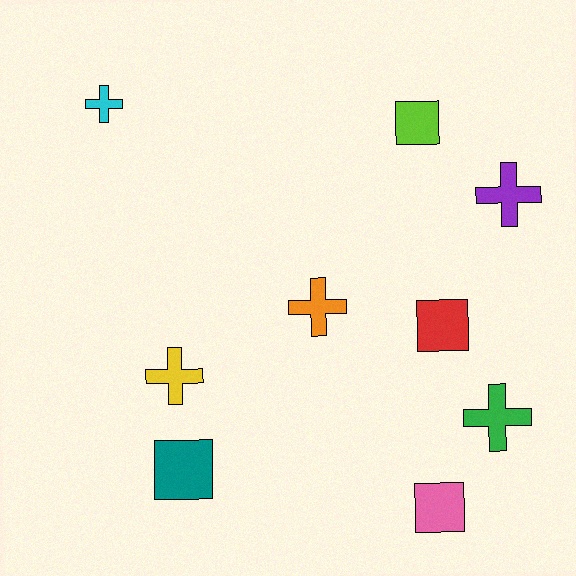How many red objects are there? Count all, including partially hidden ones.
There is 1 red object.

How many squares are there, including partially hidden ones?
There are 4 squares.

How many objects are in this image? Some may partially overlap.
There are 9 objects.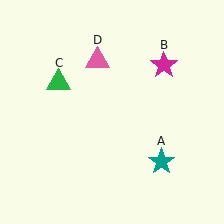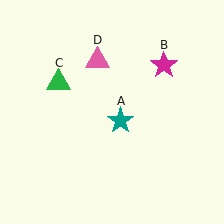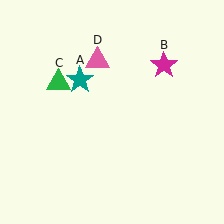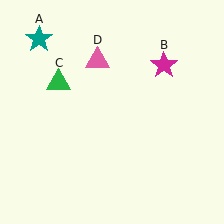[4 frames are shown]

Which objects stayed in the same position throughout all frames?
Magenta star (object B) and green triangle (object C) and pink triangle (object D) remained stationary.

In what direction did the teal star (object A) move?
The teal star (object A) moved up and to the left.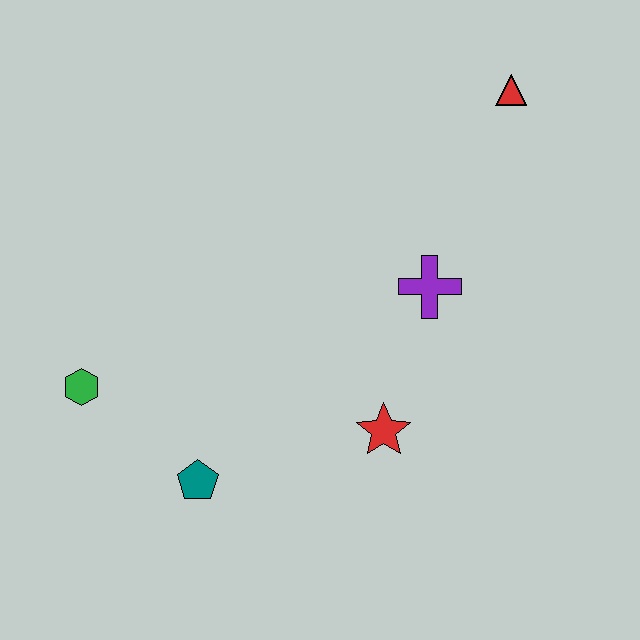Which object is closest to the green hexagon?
The teal pentagon is closest to the green hexagon.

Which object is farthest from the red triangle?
The green hexagon is farthest from the red triangle.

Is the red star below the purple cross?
Yes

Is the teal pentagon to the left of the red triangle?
Yes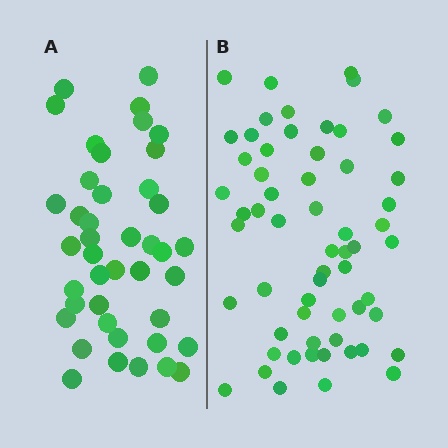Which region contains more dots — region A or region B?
Region B (the right region) has more dots.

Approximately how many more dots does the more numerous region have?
Region B has approximately 20 more dots than region A.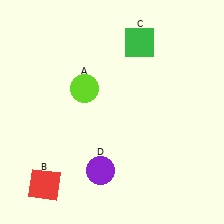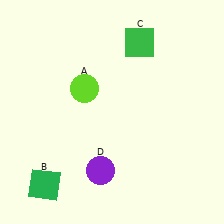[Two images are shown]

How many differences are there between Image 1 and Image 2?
There is 1 difference between the two images.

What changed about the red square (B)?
In Image 1, B is red. In Image 2, it changed to green.